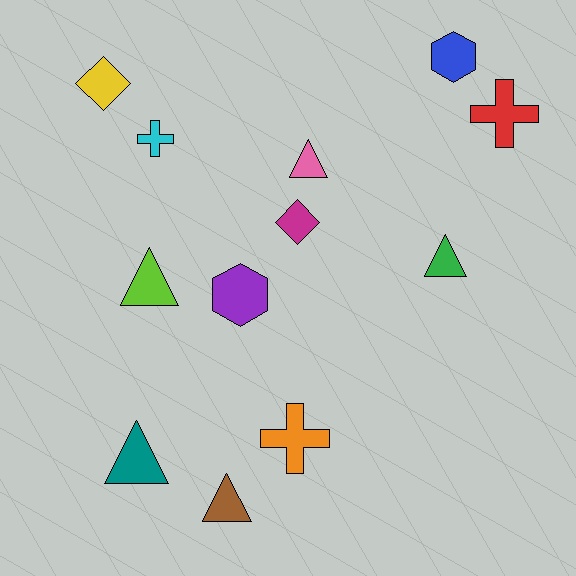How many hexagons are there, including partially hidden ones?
There are 2 hexagons.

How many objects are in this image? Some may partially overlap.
There are 12 objects.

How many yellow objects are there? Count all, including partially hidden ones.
There is 1 yellow object.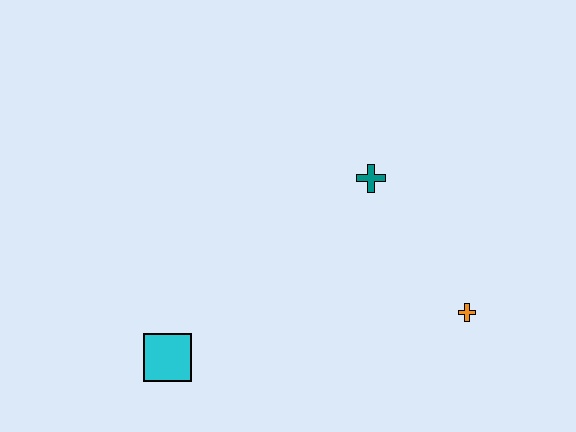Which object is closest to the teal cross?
The orange cross is closest to the teal cross.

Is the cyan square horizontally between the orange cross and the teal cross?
No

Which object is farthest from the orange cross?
The cyan square is farthest from the orange cross.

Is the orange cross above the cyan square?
Yes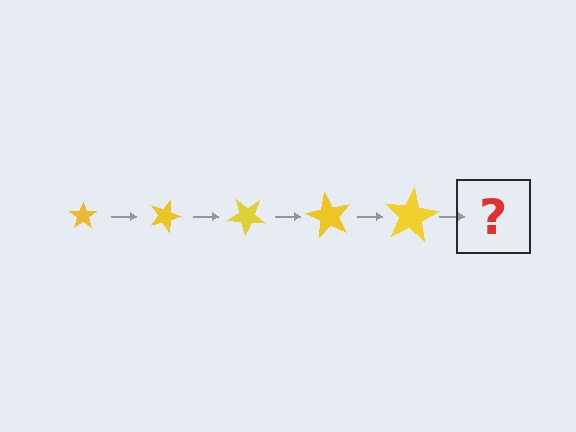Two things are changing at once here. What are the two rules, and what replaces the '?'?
The two rules are that the star grows larger each step and it rotates 20 degrees each step. The '?' should be a star, larger than the previous one and rotated 100 degrees from the start.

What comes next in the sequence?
The next element should be a star, larger than the previous one and rotated 100 degrees from the start.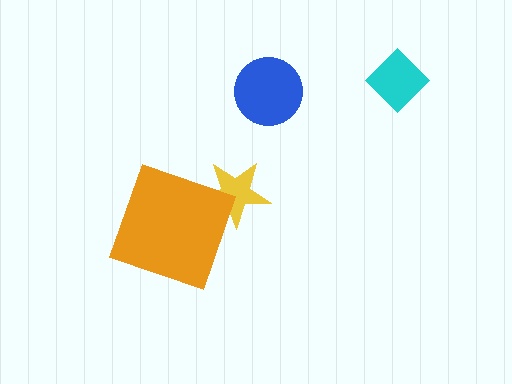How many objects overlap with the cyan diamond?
0 objects overlap with the cyan diamond.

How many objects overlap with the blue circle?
0 objects overlap with the blue circle.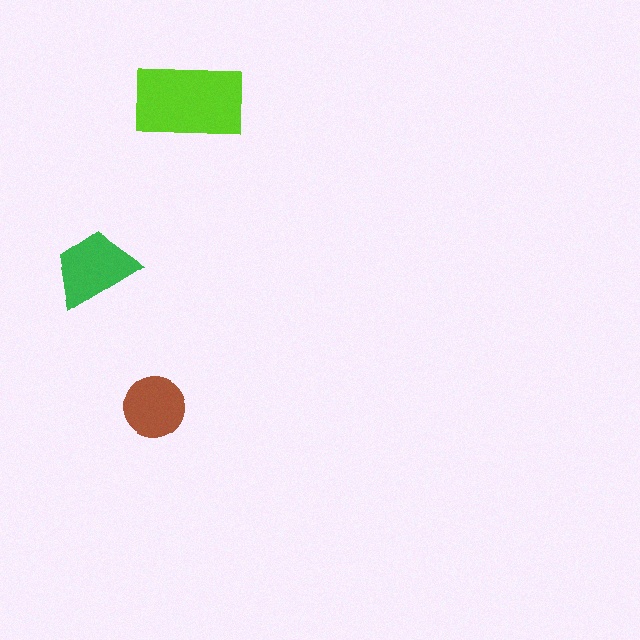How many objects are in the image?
There are 3 objects in the image.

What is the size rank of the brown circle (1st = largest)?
3rd.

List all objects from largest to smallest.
The lime rectangle, the green trapezoid, the brown circle.